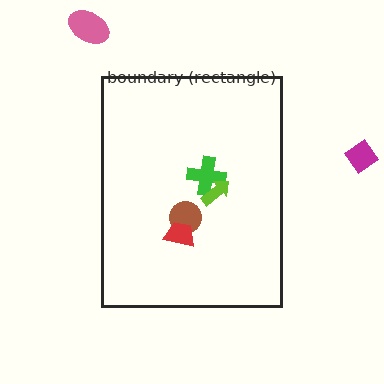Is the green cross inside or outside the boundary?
Inside.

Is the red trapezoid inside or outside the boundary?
Inside.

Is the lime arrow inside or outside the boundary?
Inside.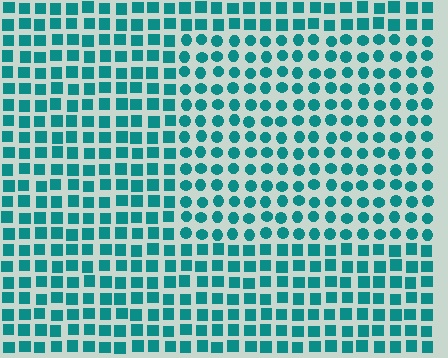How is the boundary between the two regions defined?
The boundary is defined by a change in element shape: circles inside vs. squares outside. All elements share the same color and spacing.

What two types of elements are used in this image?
The image uses circles inside the rectangle region and squares outside it.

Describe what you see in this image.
The image is filled with small teal elements arranged in a uniform grid. A rectangle-shaped region contains circles, while the surrounding area contains squares. The boundary is defined purely by the change in element shape.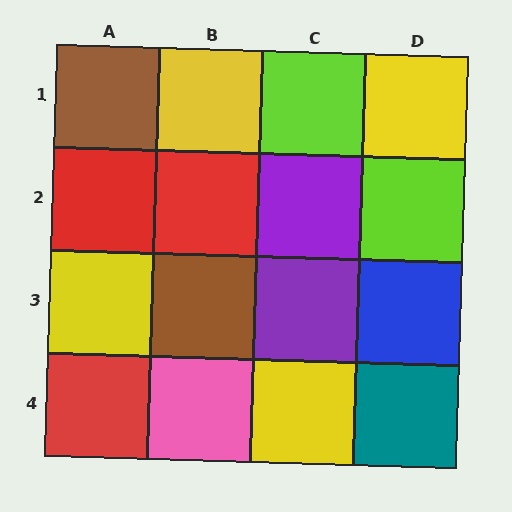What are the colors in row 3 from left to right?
Yellow, brown, purple, blue.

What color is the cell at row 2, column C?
Purple.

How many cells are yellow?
4 cells are yellow.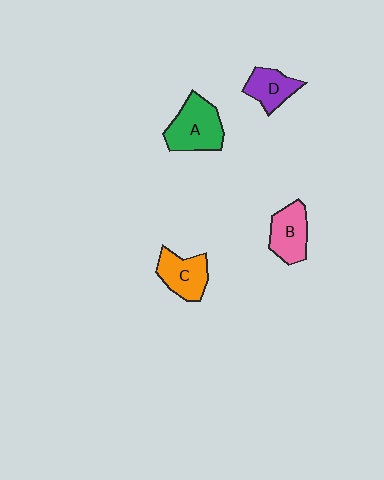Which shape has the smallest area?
Shape D (purple).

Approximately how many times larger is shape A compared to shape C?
Approximately 1.3 times.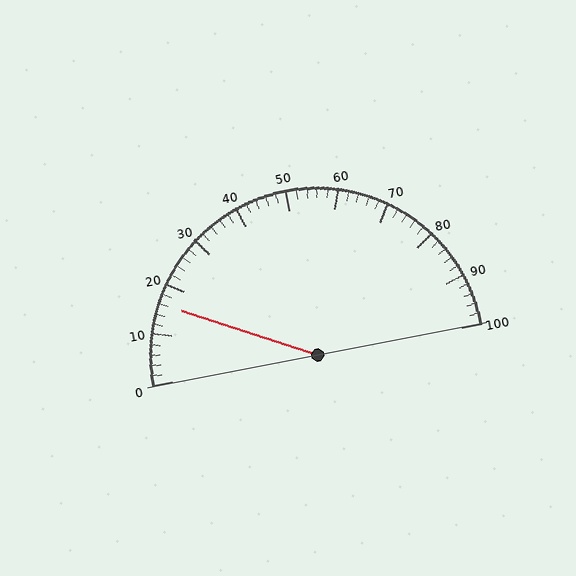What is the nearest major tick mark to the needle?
The nearest major tick mark is 20.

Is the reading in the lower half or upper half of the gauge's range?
The reading is in the lower half of the range (0 to 100).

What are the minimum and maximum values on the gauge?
The gauge ranges from 0 to 100.